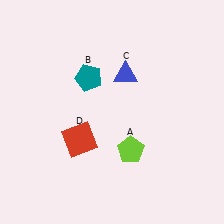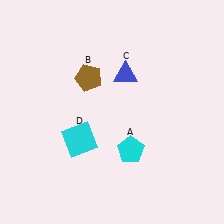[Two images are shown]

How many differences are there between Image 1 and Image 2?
There are 3 differences between the two images.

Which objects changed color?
A changed from lime to cyan. B changed from teal to brown. D changed from red to cyan.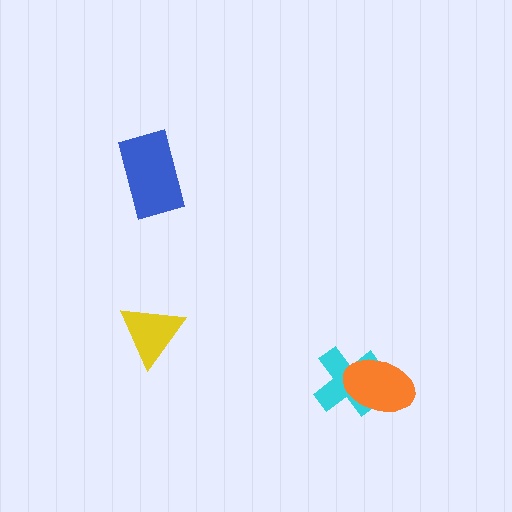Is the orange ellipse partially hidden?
No, no other shape covers it.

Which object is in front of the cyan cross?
The orange ellipse is in front of the cyan cross.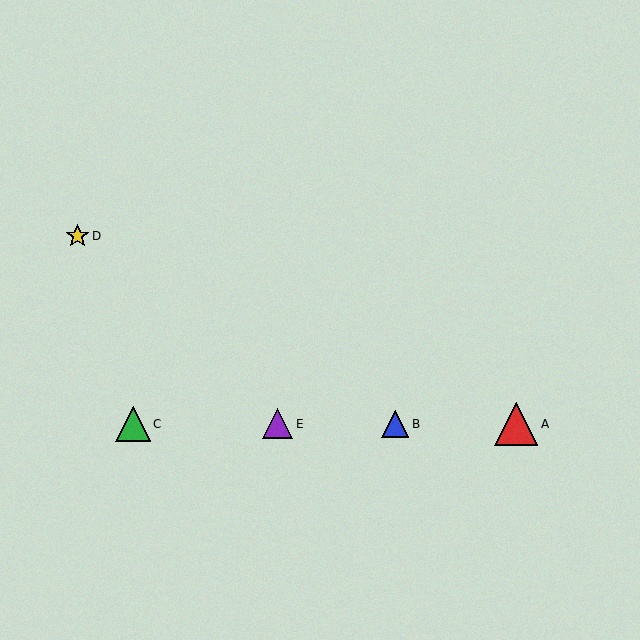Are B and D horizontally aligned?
No, B is at y≈424 and D is at y≈236.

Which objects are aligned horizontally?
Objects A, B, C, E are aligned horizontally.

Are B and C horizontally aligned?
Yes, both are at y≈424.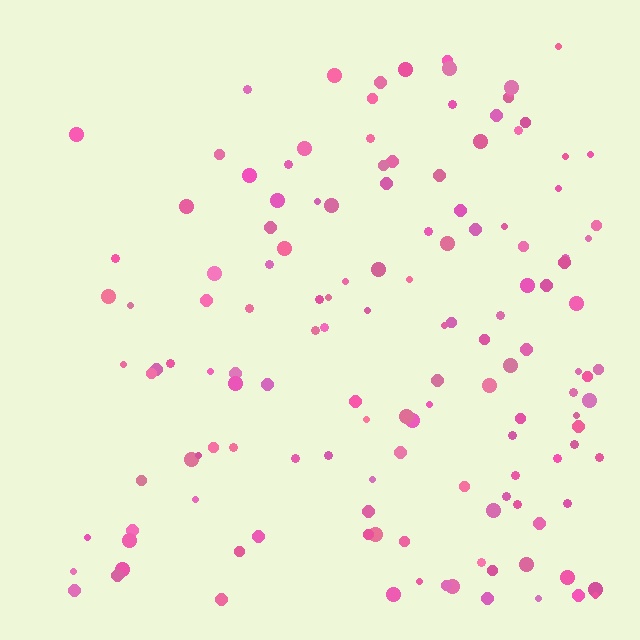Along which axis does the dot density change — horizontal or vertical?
Horizontal.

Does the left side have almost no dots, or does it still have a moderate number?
Still a moderate number, just noticeably fewer than the right.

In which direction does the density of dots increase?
From left to right, with the right side densest.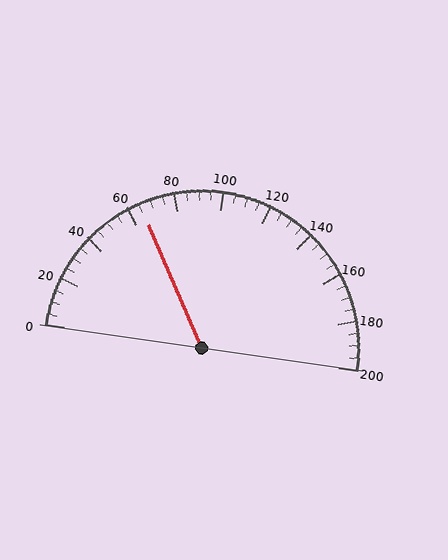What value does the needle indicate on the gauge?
The needle indicates approximately 65.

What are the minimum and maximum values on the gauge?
The gauge ranges from 0 to 200.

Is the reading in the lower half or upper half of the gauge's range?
The reading is in the lower half of the range (0 to 200).